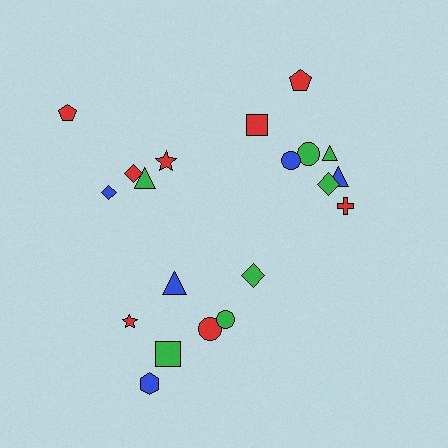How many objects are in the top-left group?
There are 5 objects.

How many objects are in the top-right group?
There are 8 objects.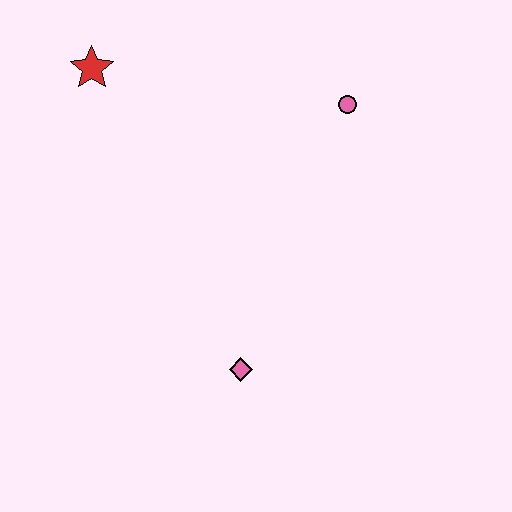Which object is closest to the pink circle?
The red star is closest to the pink circle.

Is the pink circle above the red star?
No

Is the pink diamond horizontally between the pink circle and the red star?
Yes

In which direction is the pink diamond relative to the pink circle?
The pink diamond is below the pink circle.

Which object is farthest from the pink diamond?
The red star is farthest from the pink diamond.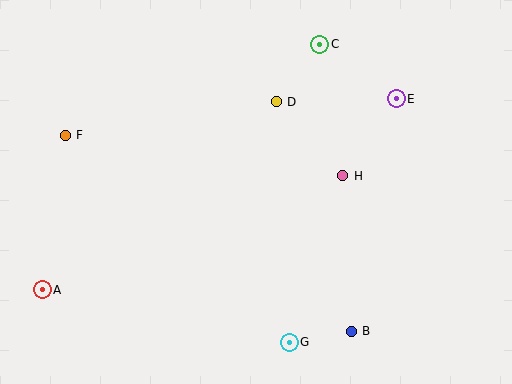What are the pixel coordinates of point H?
Point H is at (343, 176).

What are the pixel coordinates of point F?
Point F is at (65, 135).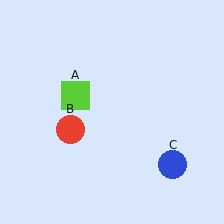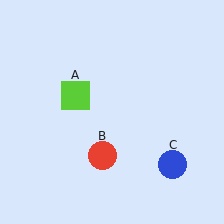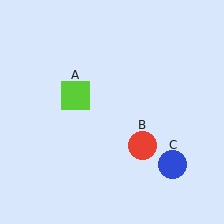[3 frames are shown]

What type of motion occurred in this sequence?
The red circle (object B) rotated counterclockwise around the center of the scene.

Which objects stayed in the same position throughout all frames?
Lime square (object A) and blue circle (object C) remained stationary.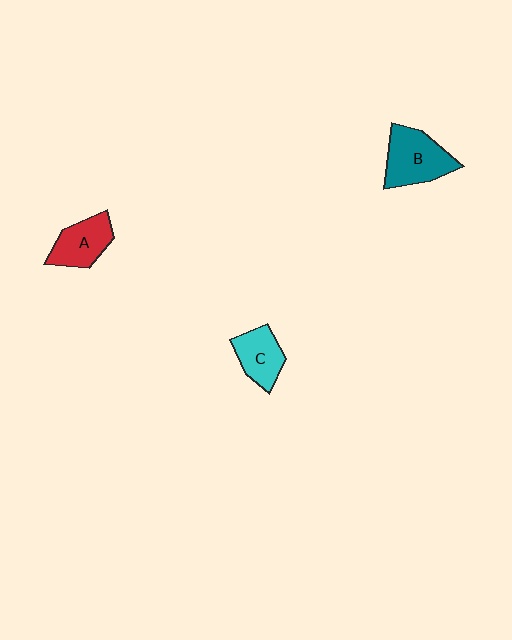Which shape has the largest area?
Shape B (teal).